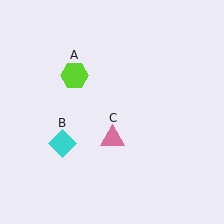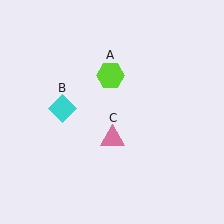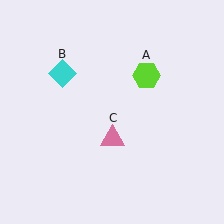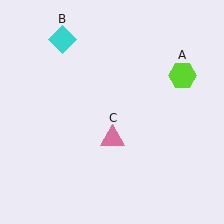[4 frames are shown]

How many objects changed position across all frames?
2 objects changed position: lime hexagon (object A), cyan diamond (object B).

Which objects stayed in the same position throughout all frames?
Pink triangle (object C) remained stationary.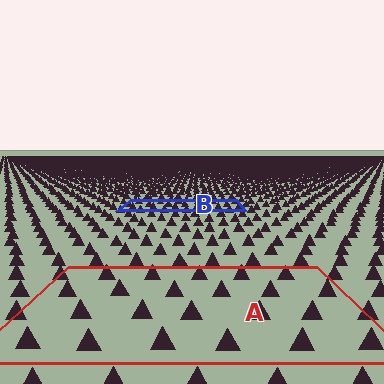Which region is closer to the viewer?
Region A is closer. The texture elements there are larger and more spread out.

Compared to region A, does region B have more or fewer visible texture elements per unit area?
Region B has more texture elements per unit area — they are packed more densely because it is farther away.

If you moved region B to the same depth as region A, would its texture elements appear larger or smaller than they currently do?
They would appear larger. At a closer depth, the same texture elements are projected at a bigger on-screen size.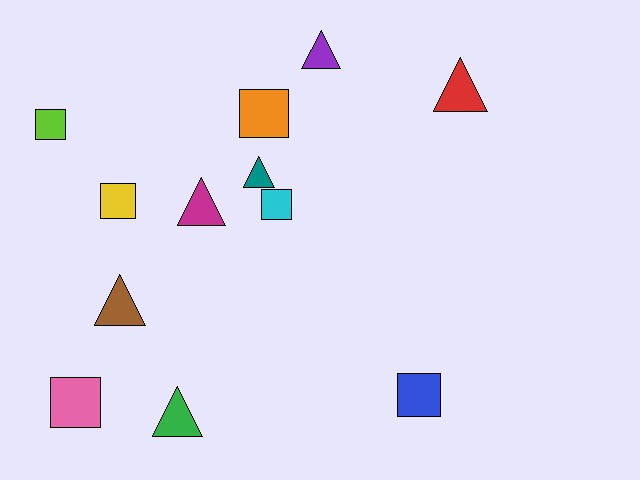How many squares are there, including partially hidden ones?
There are 6 squares.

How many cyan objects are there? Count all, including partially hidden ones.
There is 1 cyan object.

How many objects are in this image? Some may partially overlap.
There are 12 objects.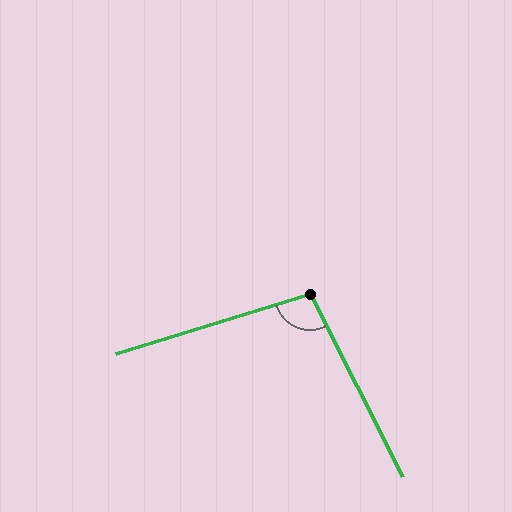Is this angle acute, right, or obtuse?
It is obtuse.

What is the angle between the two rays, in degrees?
Approximately 100 degrees.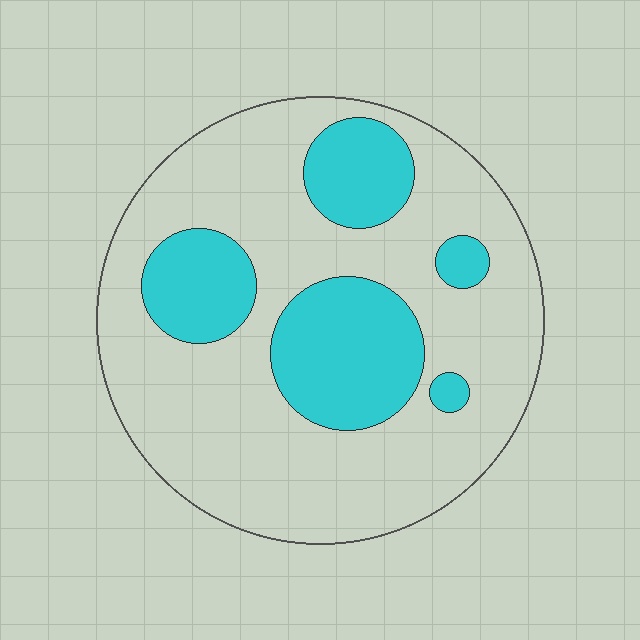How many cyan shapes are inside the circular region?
5.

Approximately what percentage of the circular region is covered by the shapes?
Approximately 25%.